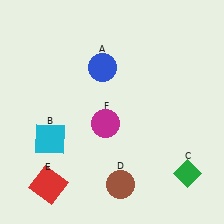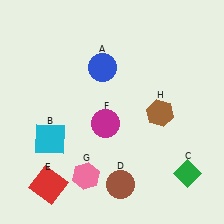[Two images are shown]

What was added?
A pink hexagon (G), a brown hexagon (H) were added in Image 2.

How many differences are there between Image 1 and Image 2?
There are 2 differences between the two images.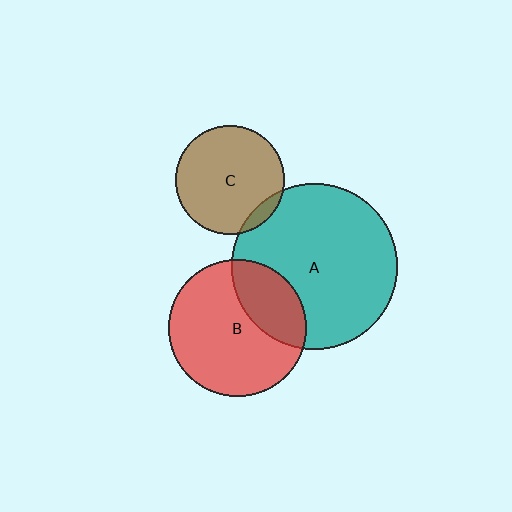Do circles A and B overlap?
Yes.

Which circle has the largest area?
Circle A (teal).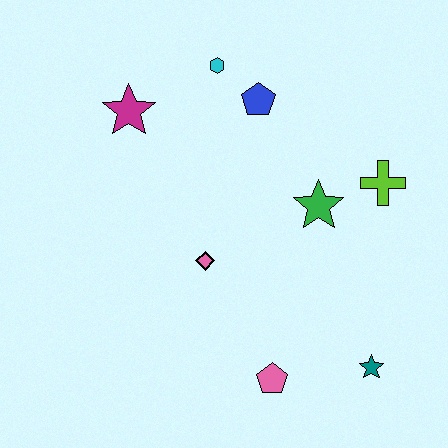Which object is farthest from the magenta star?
The teal star is farthest from the magenta star.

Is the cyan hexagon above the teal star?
Yes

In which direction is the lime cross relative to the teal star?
The lime cross is above the teal star.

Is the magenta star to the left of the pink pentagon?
Yes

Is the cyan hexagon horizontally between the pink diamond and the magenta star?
No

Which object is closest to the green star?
The lime cross is closest to the green star.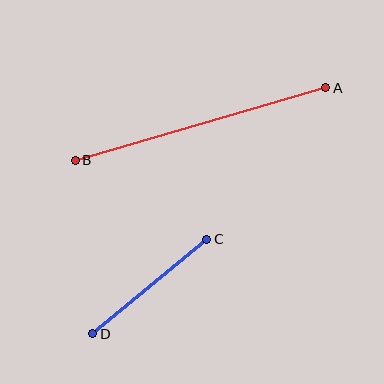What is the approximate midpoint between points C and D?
The midpoint is at approximately (150, 287) pixels.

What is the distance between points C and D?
The distance is approximately 148 pixels.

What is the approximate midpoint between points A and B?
The midpoint is at approximately (201, 124) pixels.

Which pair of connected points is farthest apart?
Points A and B are farthest apart.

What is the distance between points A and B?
The distance is approximately 261 pixels.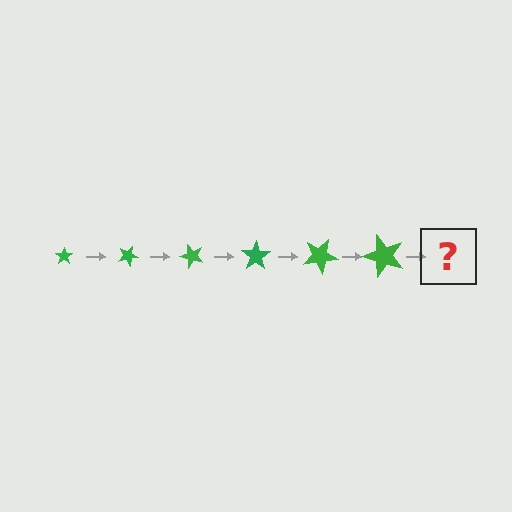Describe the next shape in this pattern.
It should be a star, larger than the previous one and rotated 150 degrees from the start.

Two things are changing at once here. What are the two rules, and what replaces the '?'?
The two rules are that the star grows larger each step and it rotates 25 degrees each step. The '?' should be a star, larger than the previous one and rotated 150 degrees from the start.